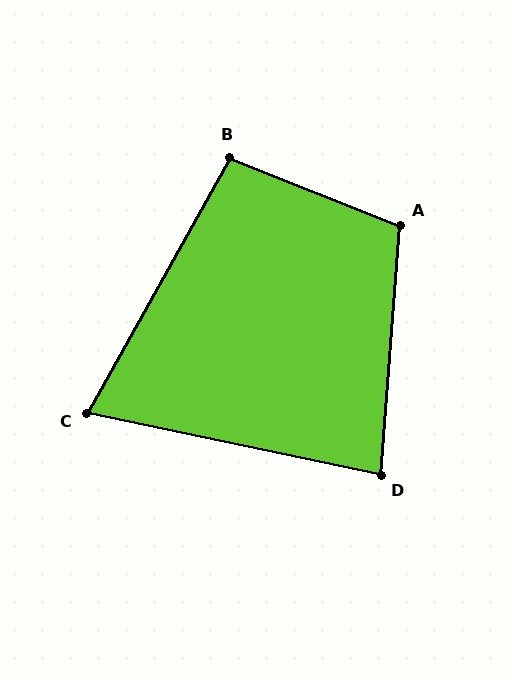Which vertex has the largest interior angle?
A, at approximately 107 degrees.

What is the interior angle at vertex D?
Approximately 83 degrees (acute).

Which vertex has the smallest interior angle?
C, at approximately 73 degrees.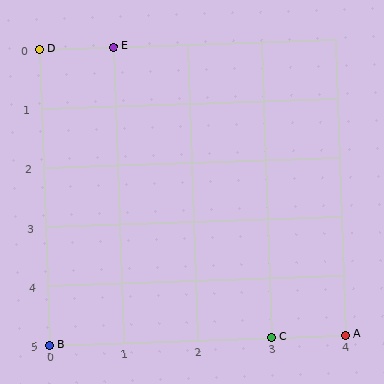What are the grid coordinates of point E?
Point E is at grid coordinates (1, 0).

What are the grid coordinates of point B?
Point B is at grid coordinates (0, 5).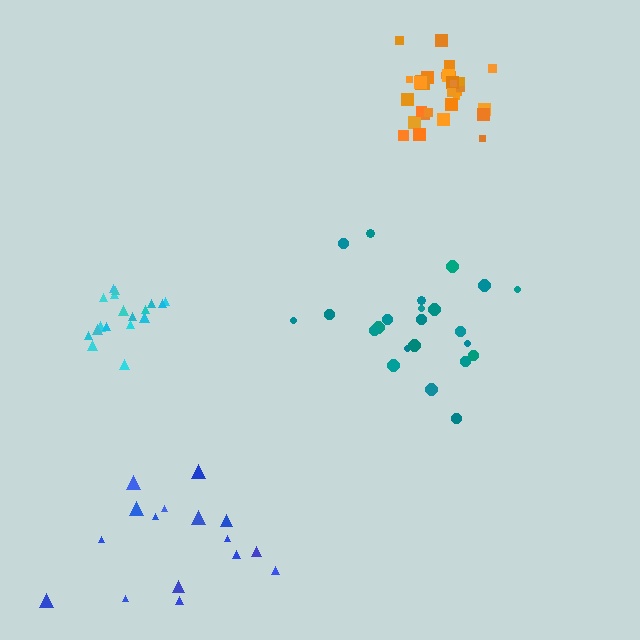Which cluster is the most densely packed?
Orange.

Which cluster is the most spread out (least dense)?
Blue.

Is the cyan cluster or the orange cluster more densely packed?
Orange.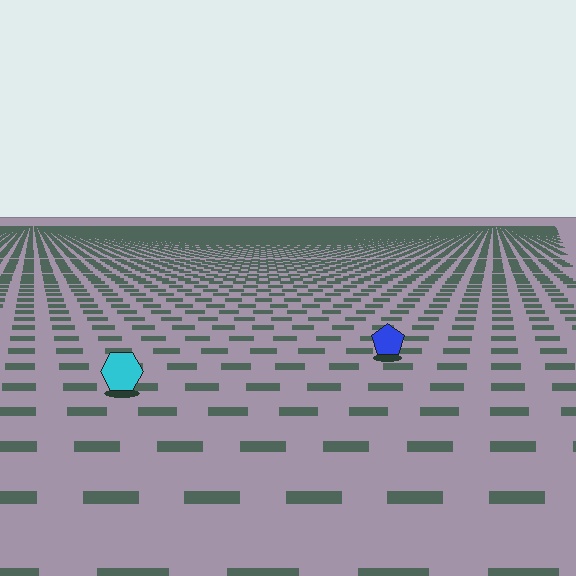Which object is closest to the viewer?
The cyan hexagon is closest. The texture marks near it are larger and more spread out.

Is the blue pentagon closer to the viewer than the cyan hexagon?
No. The cyan hexagon is closer — you can tell from the texture gradient: the ground texture is coarser near it.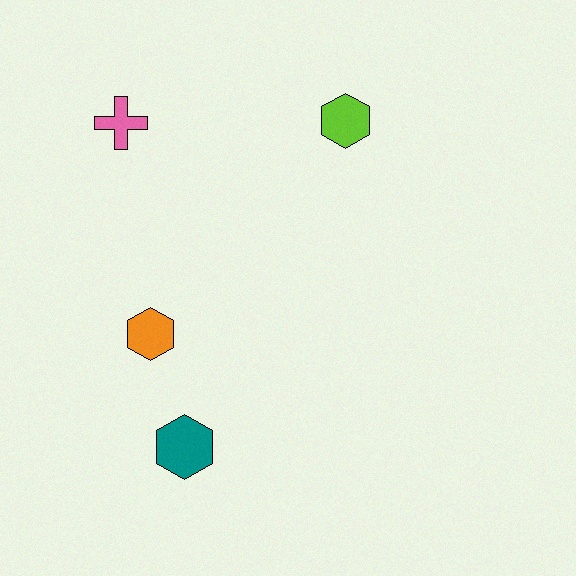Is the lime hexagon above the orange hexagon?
Yes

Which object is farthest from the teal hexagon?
The lime hexagon is farthest from the teal hexagon.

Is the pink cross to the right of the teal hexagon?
No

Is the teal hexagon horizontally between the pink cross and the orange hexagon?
No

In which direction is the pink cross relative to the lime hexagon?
The pink cross is to the left of the lime hexagon.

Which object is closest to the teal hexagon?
The orange hexagon is closest to the teal hexagon.